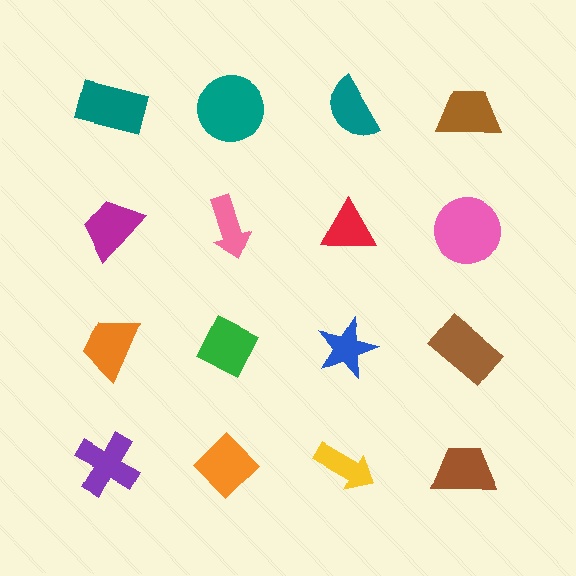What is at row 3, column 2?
A green diamond.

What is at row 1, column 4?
A brown trapezoid.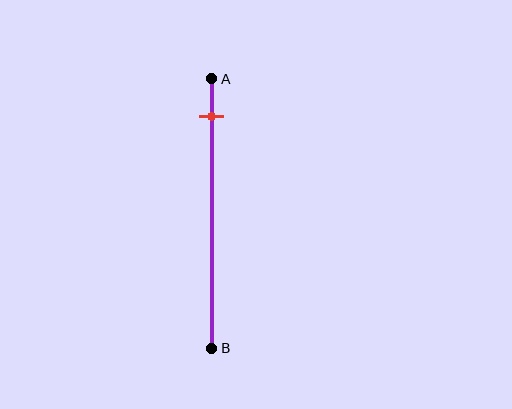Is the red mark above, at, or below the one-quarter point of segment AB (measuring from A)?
The red mark is above the one-quarter point of segment AB.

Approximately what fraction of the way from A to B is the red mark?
The red mark is approximately 15% of the way from A to B.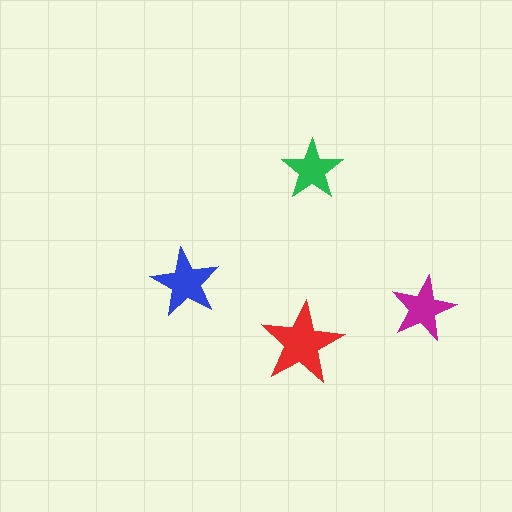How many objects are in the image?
There are 4 objects in the image.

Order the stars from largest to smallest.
the red one, the blue one, the magenta one, the green one.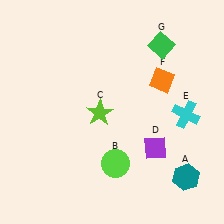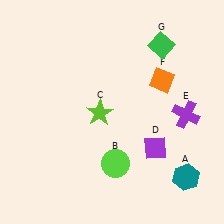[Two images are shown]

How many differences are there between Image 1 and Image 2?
There is 1 difference between the two images.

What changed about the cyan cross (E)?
In Image 1, E is cyan. In Image 2, it changed to purple.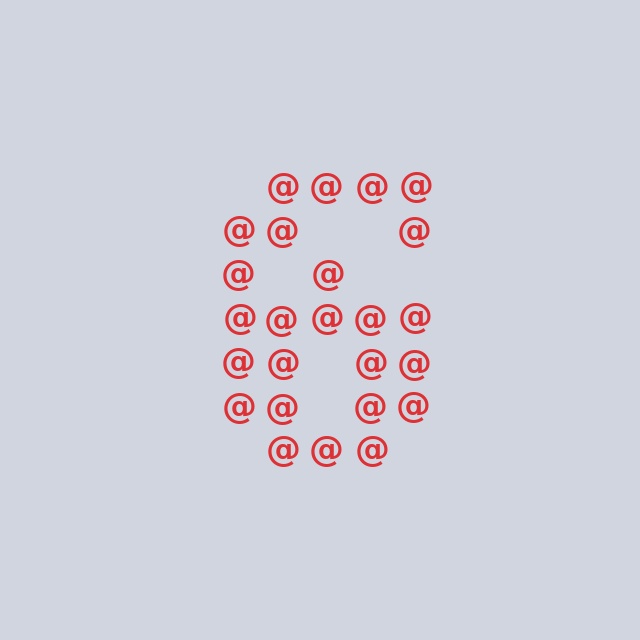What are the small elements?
The small elements are at signs.